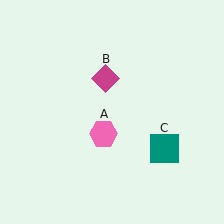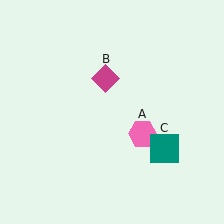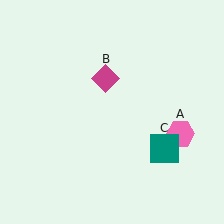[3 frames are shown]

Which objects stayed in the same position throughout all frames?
Magenta diamond (object B) and teal square (object C) remained stationary.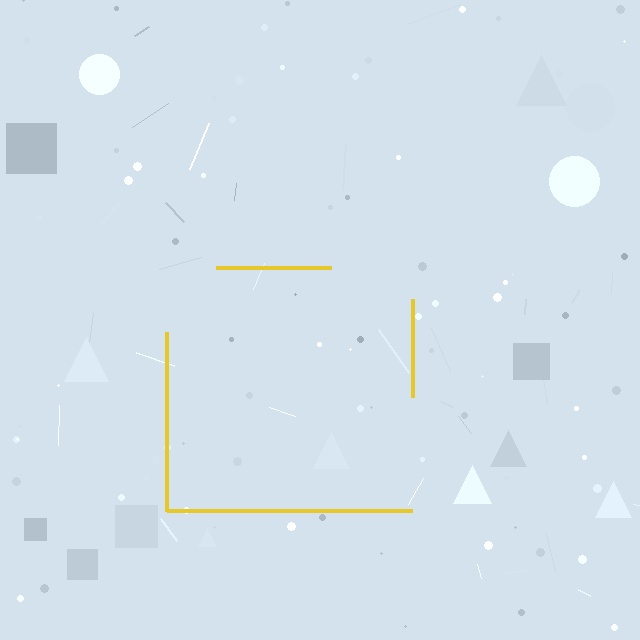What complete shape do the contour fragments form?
The contour fragments form a square.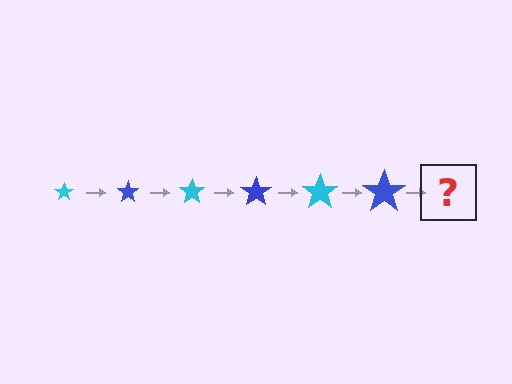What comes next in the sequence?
The next element should be a cyan star, larger than the previous one.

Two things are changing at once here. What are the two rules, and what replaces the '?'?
The two rules are that the star grows larger each step and the color cycles through cyan and blue. The '?' should be a cyan star, larger than the previous one.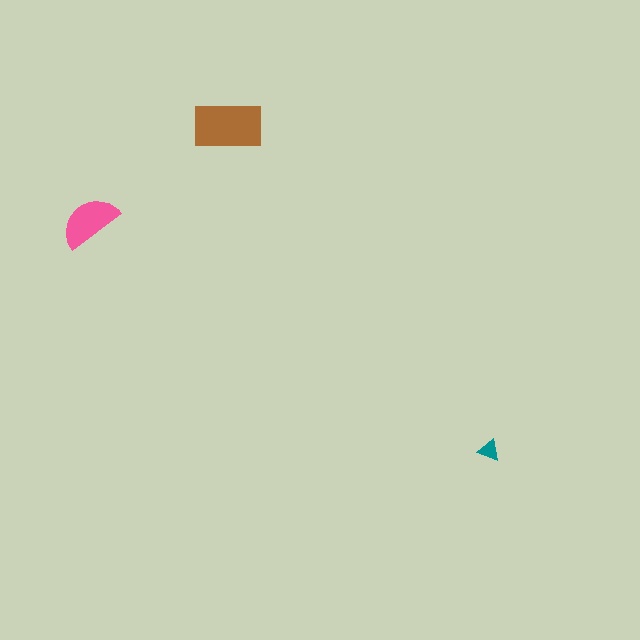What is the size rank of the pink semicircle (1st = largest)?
2nd.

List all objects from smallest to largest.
The teal triangle, the pink semicircle, the brown rectangle.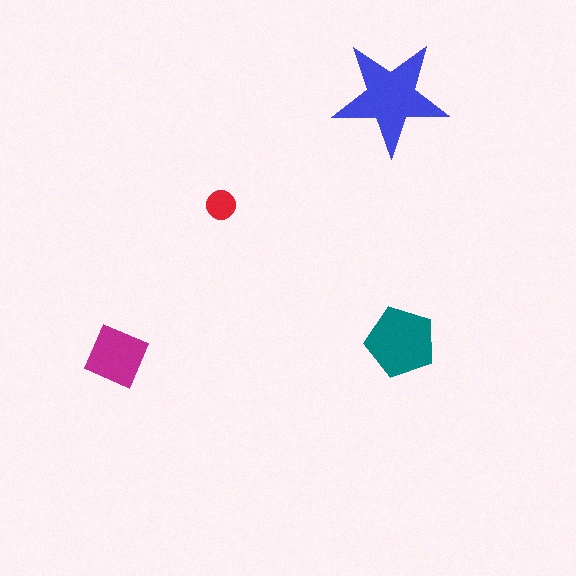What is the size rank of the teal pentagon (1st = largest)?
2nd.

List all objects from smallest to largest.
The red circle, the magenta diamond, the teal pentagon, the blue star.